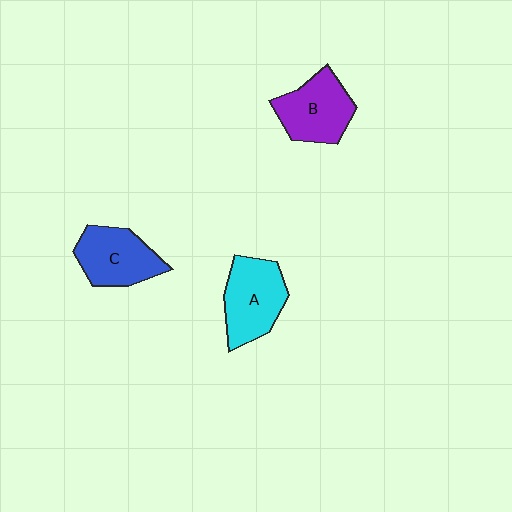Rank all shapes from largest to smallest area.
From largest to smallest: A (cyan), B (purple), C (blue).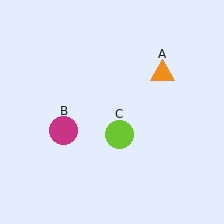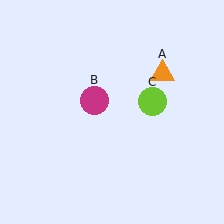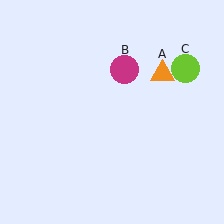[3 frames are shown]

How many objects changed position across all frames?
2 objects changed position: magenta circle (object B), lime circle (object C).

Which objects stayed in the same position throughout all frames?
Orange triangle (object A) remained stationary.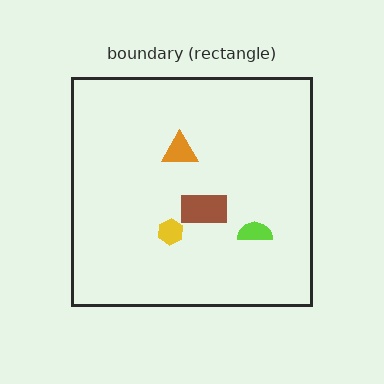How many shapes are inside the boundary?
4 inside, 0 outside.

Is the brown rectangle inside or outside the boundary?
Inside.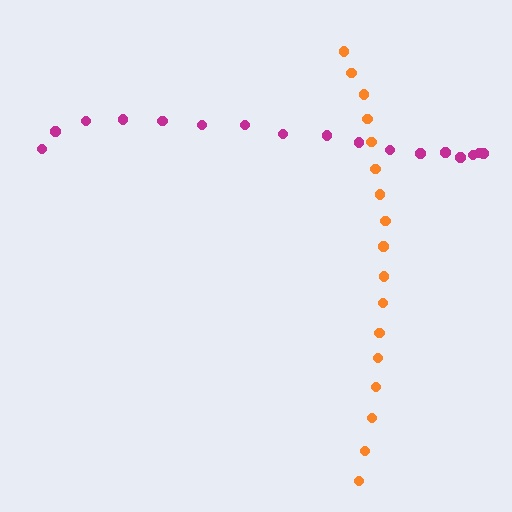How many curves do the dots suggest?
There are 2 distinct paths.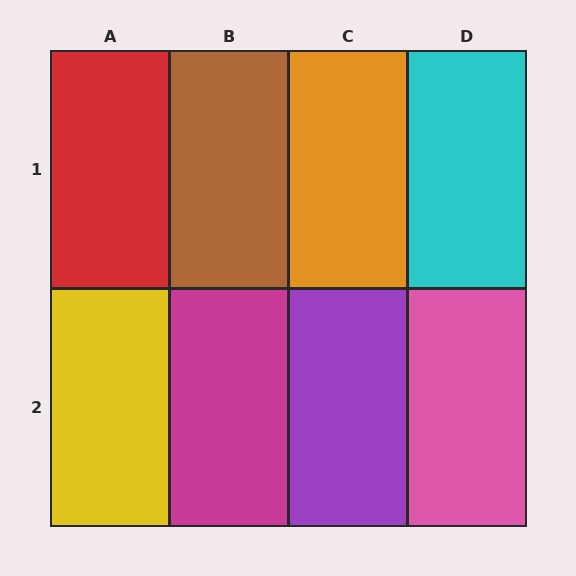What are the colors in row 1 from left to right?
Red, brown, orange, cyan.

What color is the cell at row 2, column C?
Purple.